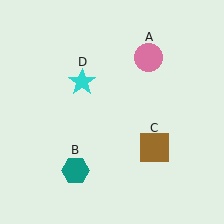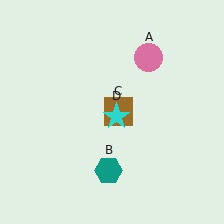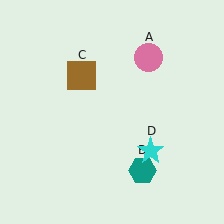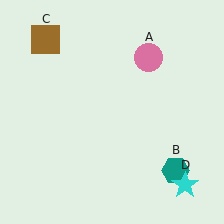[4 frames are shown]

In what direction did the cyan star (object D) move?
The cyan star (object D) moved down and to the right.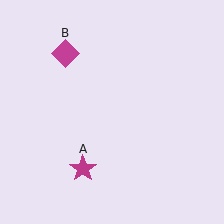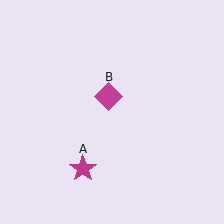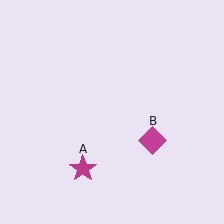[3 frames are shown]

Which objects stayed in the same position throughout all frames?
Magenta star (object A) remained stationary.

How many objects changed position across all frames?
1 object changed position: magenta diamond (object B).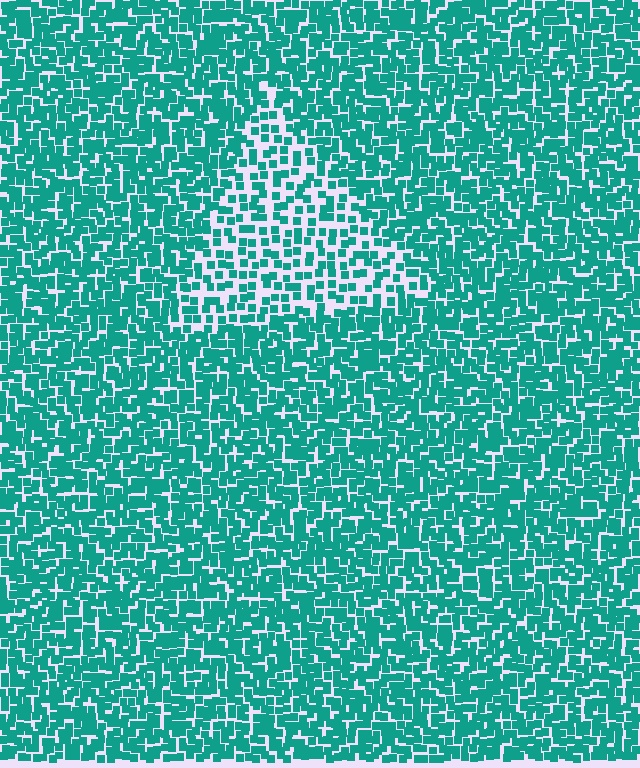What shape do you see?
I see a triangle.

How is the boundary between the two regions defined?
The boundary is defined by a change in element density (approximately 1.9x ratio). All elements are the same color, size, and shape.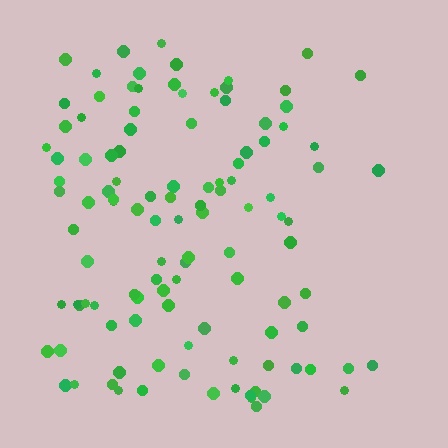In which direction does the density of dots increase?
From right to left, with the left side densest.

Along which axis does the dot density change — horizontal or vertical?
Horizontal.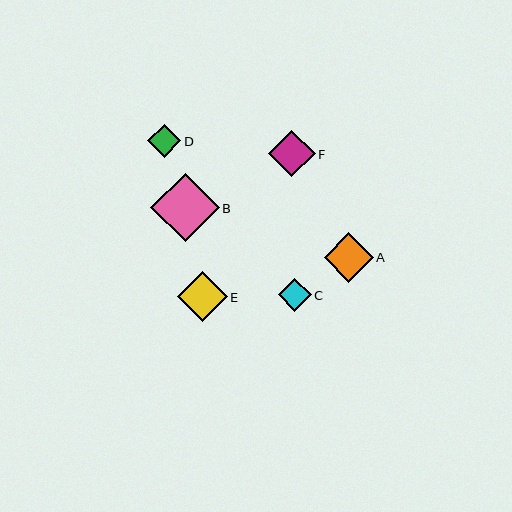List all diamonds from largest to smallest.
From largest to smallest: B, E, A, F, D, C.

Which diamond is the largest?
Diamond B is the largest with a size of approximately 68 pixels.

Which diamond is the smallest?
Diamond C is the smallest with a size of approximately 33 pixels.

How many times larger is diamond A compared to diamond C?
Diamond A is approximately 1.5 times the size of diamond C.